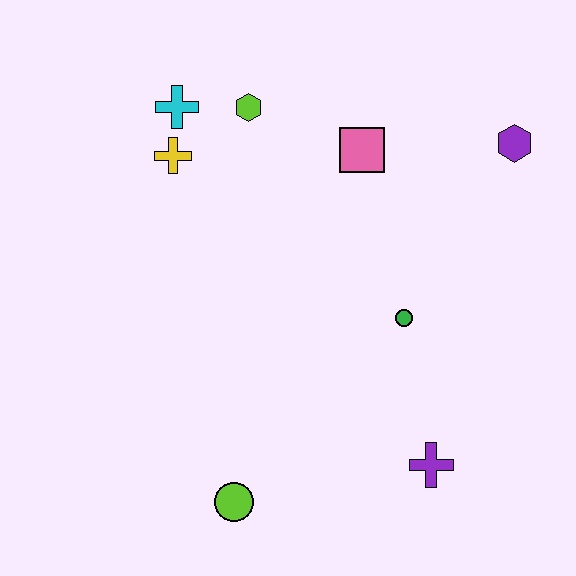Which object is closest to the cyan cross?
The yellow cross is closest to the cyan cross.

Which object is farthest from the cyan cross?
The purple cross is farthest from the cyan cross.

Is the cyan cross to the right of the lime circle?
No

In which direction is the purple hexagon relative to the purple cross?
The purple hexagon is above the purple cross.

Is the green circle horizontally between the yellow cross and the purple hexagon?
Yes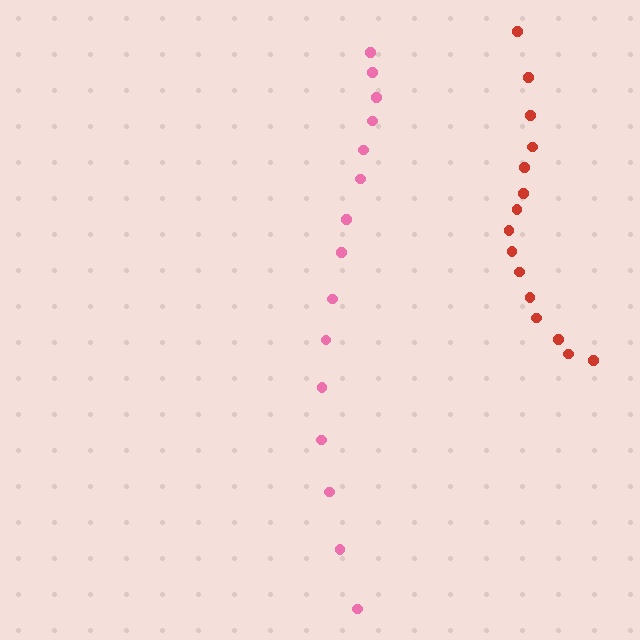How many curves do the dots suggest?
There are 2 distinct paths.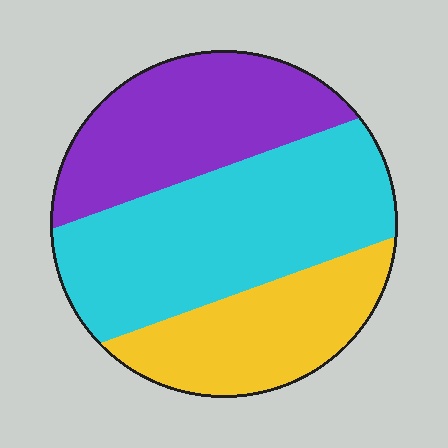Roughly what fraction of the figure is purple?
Purple covers about 30% of the figure.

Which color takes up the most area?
Cyan, at roughly 45%.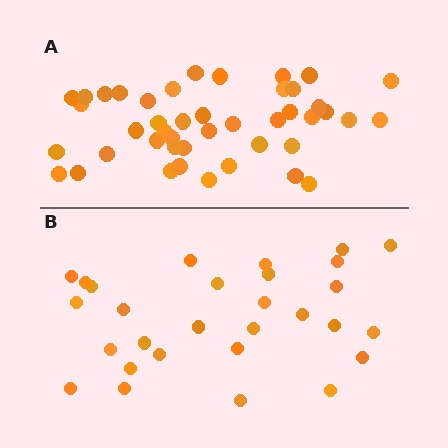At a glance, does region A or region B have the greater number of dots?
Region A (the top region) has more dots.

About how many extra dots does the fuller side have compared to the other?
Region A has approximately 15 more dots than region B.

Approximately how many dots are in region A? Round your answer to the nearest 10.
About 40 dots. (The exact count is 44, which rounds to 40.)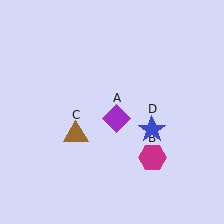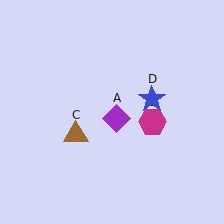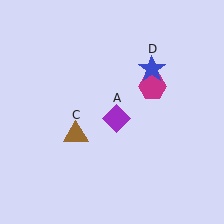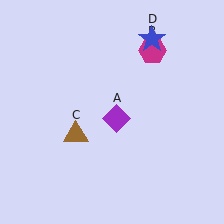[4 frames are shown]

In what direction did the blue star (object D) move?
The blue star (object D) moved up.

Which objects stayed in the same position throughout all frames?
Purple diamond (object A) and brown triangle (object C) remained stationary.